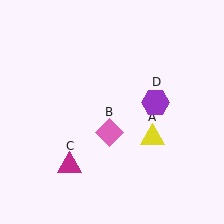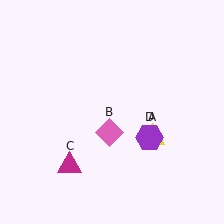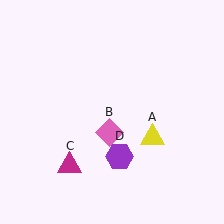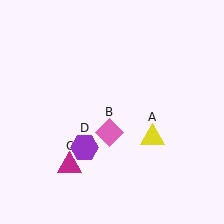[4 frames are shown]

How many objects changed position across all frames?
1 object changed position: purple hexagon (object D).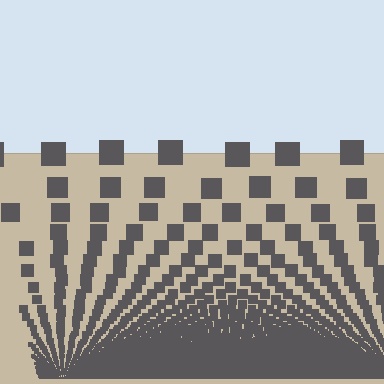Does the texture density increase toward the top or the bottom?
Density increases toward the bottom.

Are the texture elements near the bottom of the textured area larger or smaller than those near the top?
Smaller. The gradient is inverted — elements near the bottom are smaller and denser.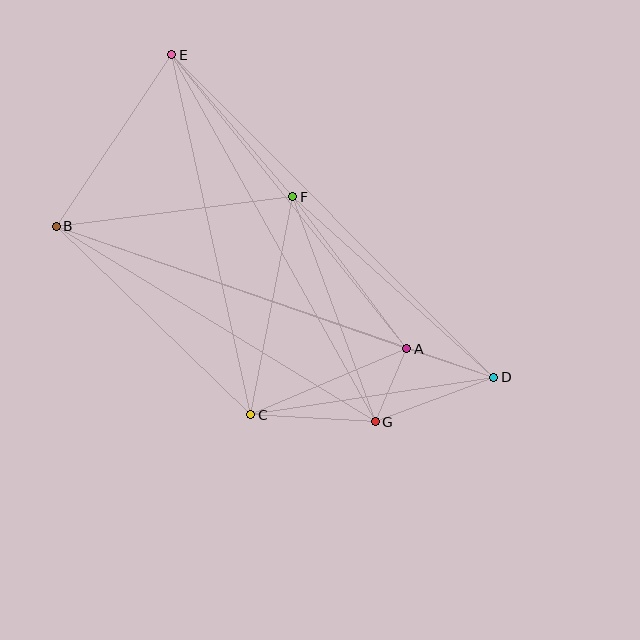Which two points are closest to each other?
Points A and G are closest to each other.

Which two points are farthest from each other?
Points B and D are farthest from each other.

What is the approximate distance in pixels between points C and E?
The distance between C and E is approximately 368 pixels.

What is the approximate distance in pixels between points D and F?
The distance between D and F is approximately 270 pixels.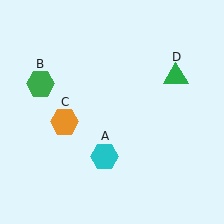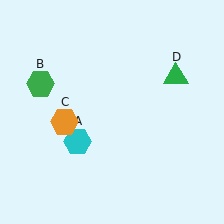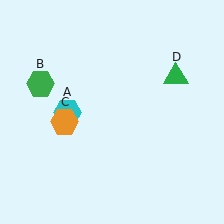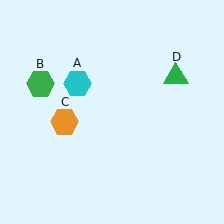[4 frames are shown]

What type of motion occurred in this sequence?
The cyan hexagon (object A) rotated clockwise around the center of the scene.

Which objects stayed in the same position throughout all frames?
Green hexagon (object B) and orange hexagon (object C) and green triangle (object D) remained stationary.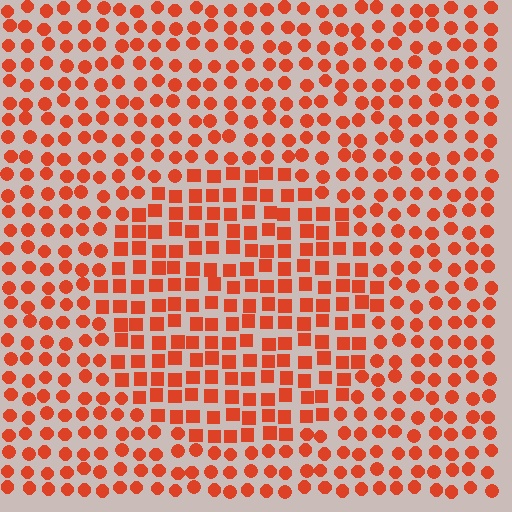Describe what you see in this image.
The image is filled with small red elements arranged in a uniform grid. A circle-shaped region contains squares, while the surrounding area contains circles. The boundary is defined purely by the change in element shape.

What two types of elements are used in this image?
The image uses squares inside the circle region and circles outside it.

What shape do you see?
I see a circle.